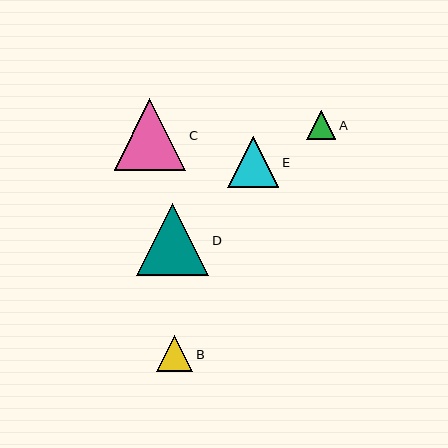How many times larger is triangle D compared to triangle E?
Triangle D is approximately 1.4 times the size of triangle E.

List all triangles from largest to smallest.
From largest to smallest: D, C, E, B, A.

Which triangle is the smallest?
Triangle A is the smallest with a size of approximately 29 pixels.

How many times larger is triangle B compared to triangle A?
Triangle B is approximately 1.2 times the size of triangle A.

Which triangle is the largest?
Triangle D is the largest with a size of approximately 72 pixels.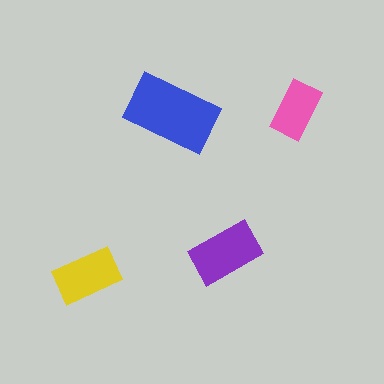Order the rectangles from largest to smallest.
the blue one, the purple one, the yellow one, the pink one.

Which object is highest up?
The pink rectangle is topmost.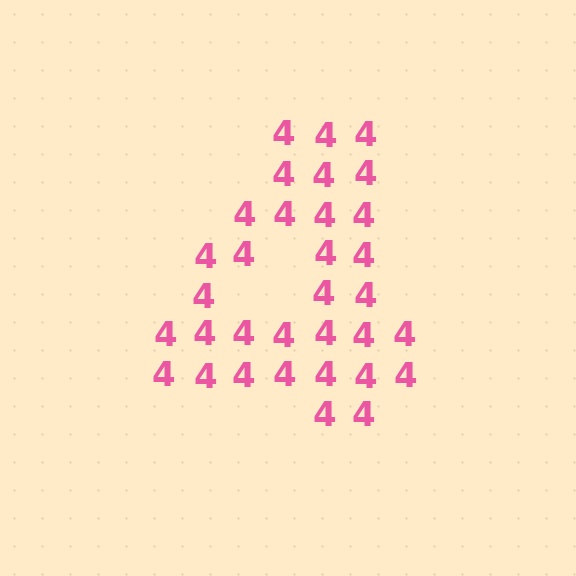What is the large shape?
The large shape is the digit 4.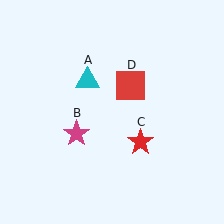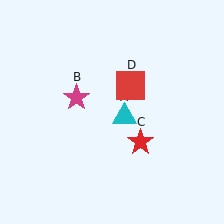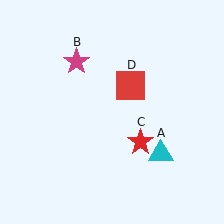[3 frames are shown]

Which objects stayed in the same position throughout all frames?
Red star (object C) and red square (object D) remained stationary.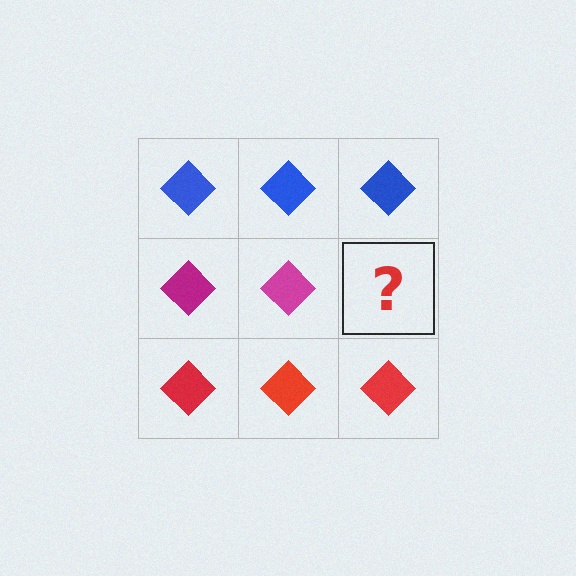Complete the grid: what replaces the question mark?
The question mark should be replaced with a magenta diamond.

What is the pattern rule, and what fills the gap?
The rule is that each row has a consistent color. The gap should be filled with a magenta diamond.